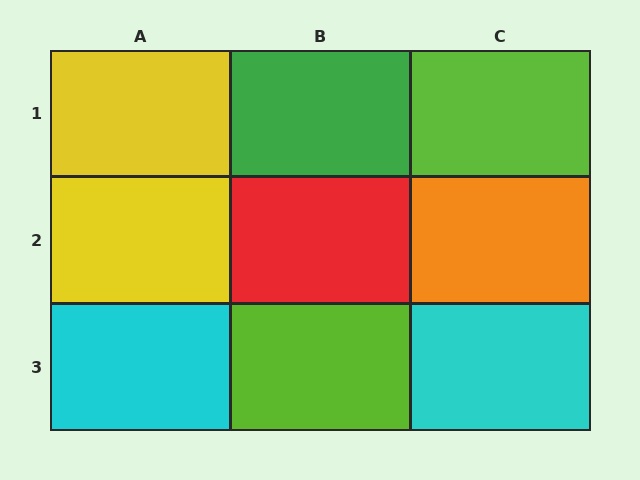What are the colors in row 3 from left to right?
Cyan, lime, cyan.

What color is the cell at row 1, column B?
Green.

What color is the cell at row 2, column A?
Yellow.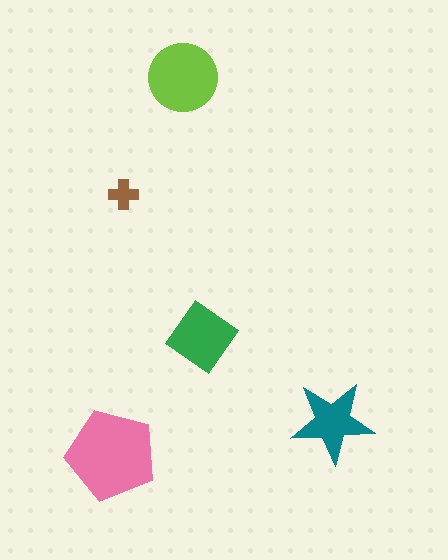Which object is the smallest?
The brown cross.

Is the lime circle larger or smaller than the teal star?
Larger.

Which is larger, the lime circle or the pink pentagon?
The pink pentagon.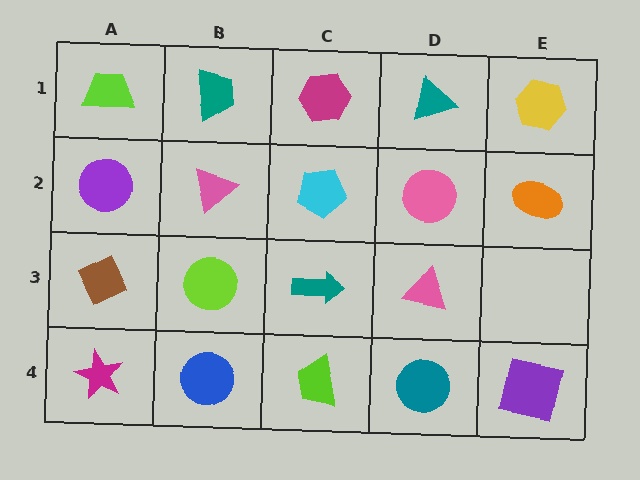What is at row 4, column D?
A teal circle.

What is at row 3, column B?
A lime circle.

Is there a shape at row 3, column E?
No, that cell is empty.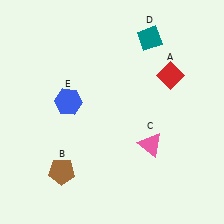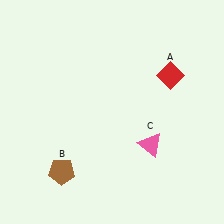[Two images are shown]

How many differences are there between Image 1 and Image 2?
There are 2 differences between the two images.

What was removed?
The blue hexagon (E), the teal diamond (D) were removed in Image 2.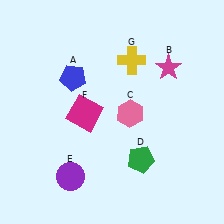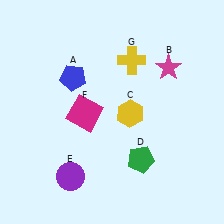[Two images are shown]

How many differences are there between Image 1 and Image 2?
There is 1 difference between the two images.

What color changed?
The hexagon (C) changed from pink in Image 1 to yellow in Image 2.